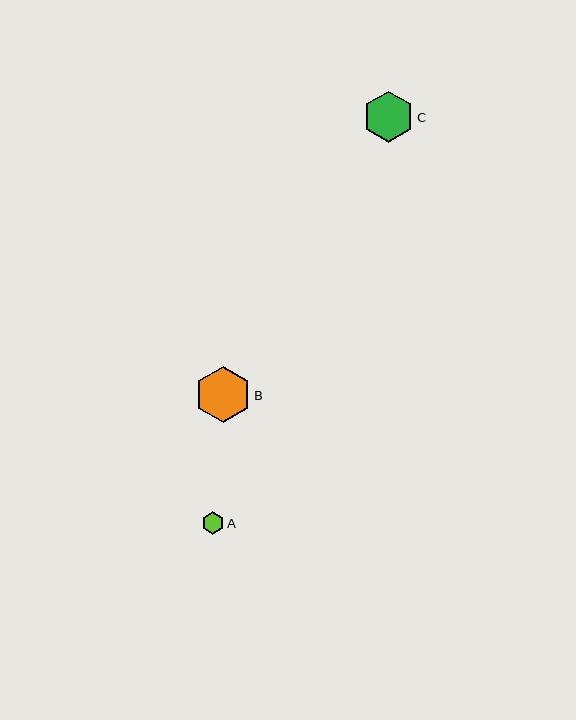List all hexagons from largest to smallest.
From largest to smallest: B, C, A.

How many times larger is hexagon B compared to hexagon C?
Hexagon B is approximately 1.1 times the size of hexagon C.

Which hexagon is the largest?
Hexagon B is the largest with a size of approximately 56 pixels.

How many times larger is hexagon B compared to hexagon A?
Hexagon B is approximately 2.5 times the size of hexagon A.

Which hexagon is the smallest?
Hexagon A is the smallest with a size of approximately 23 pixels.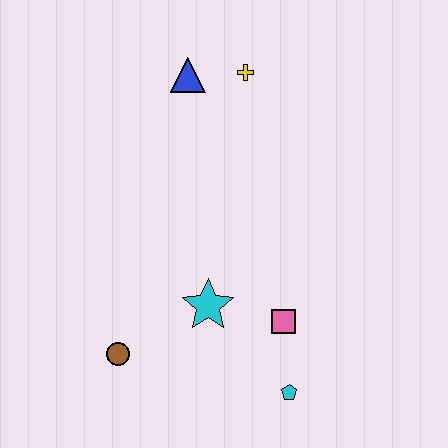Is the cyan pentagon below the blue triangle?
Yes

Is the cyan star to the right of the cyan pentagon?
No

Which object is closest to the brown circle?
The cyan star is closest to the brown circle.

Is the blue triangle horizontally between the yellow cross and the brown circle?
Yes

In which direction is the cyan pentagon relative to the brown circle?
The cyan pentagon is to the right of the brown circle.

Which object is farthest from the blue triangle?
The cyan pentagon is farthest from the blue triangle.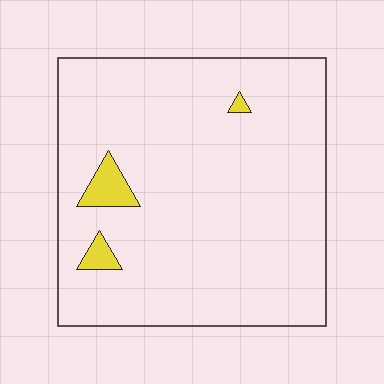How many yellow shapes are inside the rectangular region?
3.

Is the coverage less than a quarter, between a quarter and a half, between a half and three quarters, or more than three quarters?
Less than a quarter.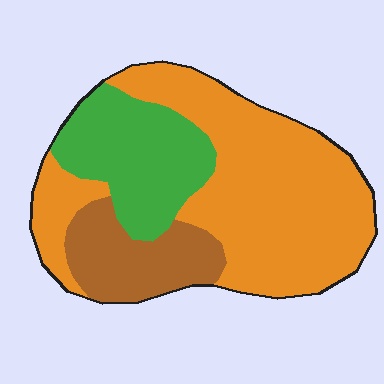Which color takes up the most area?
Orange, at roughly 60%.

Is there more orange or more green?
Orange.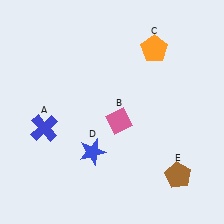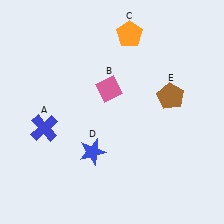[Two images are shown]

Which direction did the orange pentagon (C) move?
The orange pentagon (C) moved left.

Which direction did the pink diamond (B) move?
The pink diamond (B) moved up.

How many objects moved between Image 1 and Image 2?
3 objects moved between the two images.